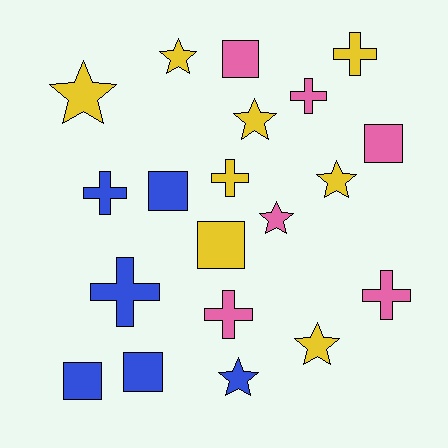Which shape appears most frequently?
Star, with 7 objects.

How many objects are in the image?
There are 20 objects.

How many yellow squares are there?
There is 1 yellow square.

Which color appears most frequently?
Yellow, with 8 objects.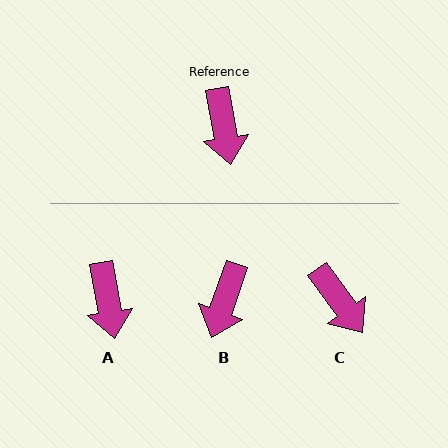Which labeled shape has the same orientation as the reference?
A.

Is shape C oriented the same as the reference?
No, it is off by about 26 degrees.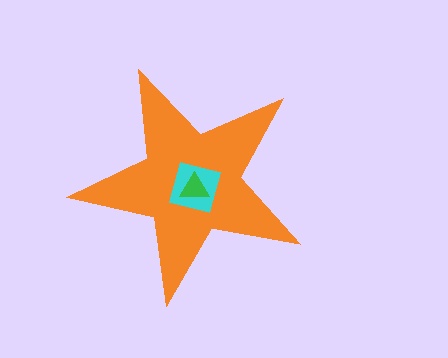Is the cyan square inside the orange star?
Yes.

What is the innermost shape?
The green triangle.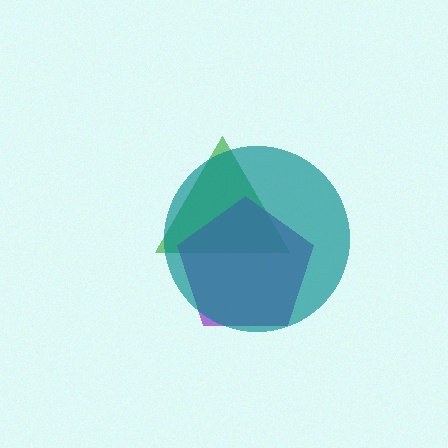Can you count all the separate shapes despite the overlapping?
Yes, there are 3 separate shapes.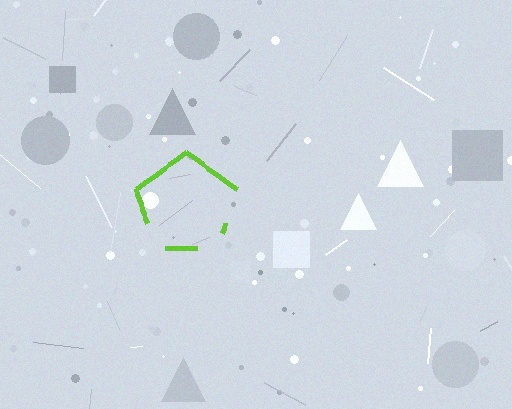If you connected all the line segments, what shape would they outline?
They would outline a pentagon.